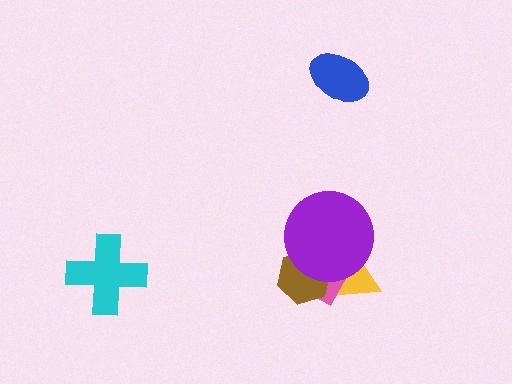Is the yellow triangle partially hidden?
Yes, it is partially covered by another shape.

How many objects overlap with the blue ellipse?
0 objects overlap with the blue ellipse.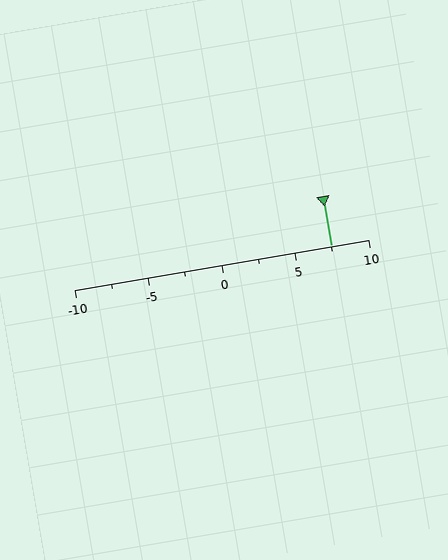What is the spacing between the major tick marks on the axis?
The major ticks are spaced 5 apart.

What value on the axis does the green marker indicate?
The marker indicates approximately 7.5.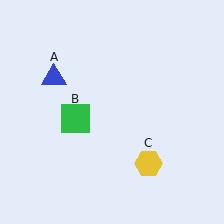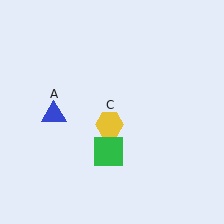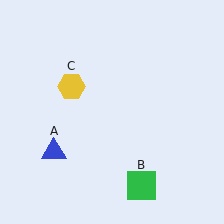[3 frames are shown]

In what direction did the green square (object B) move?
The green square (object B) moved down and to the right.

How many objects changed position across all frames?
3 objects changed position: blue triangle (object A), green square (object B), yellow hexagon (object C).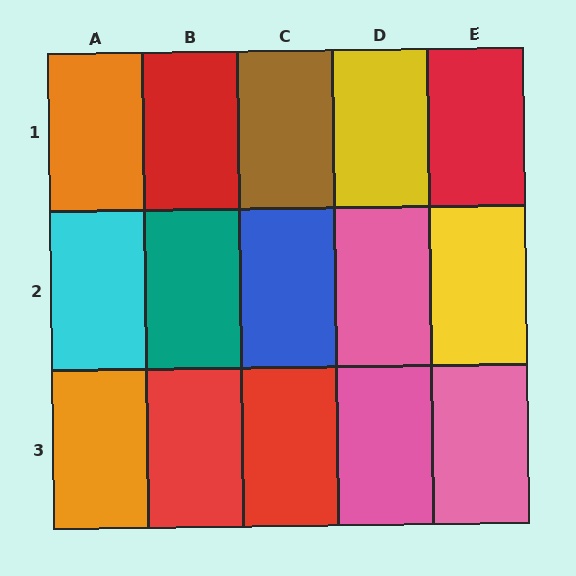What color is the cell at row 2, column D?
Pink.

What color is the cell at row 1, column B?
Red.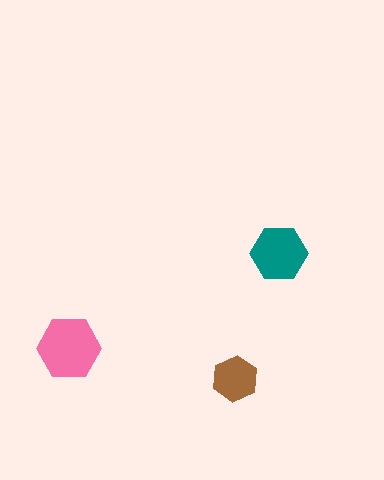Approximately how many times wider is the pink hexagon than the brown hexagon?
About 1.5 times wider.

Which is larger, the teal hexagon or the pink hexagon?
The pink one.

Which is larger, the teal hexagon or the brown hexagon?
The teal one.